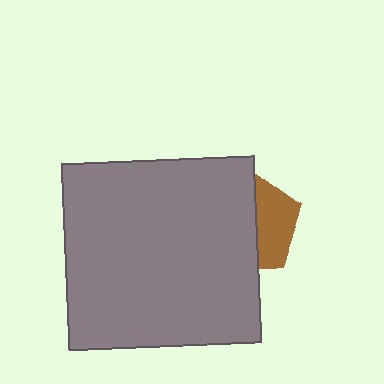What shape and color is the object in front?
The object in front is a gray rectangle.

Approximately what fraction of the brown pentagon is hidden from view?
Roughly 60% of the brown pentagon is hidden behind the gray rectangle.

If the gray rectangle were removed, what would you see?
You would see the complete brown pentagon.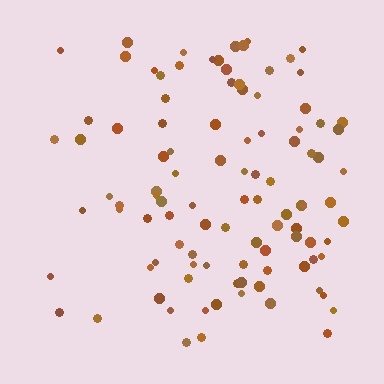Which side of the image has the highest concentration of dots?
The right.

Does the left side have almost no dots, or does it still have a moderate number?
Still a moderate number, just noticeably fewer than the right.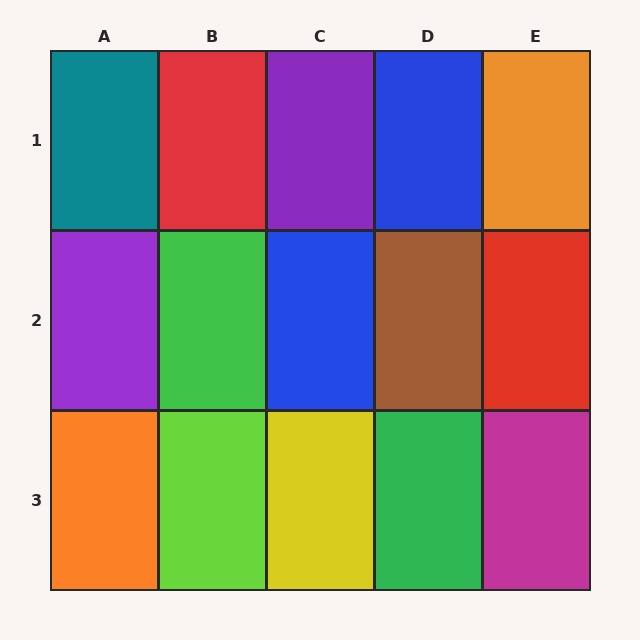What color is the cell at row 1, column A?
Teal.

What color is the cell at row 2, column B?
Green.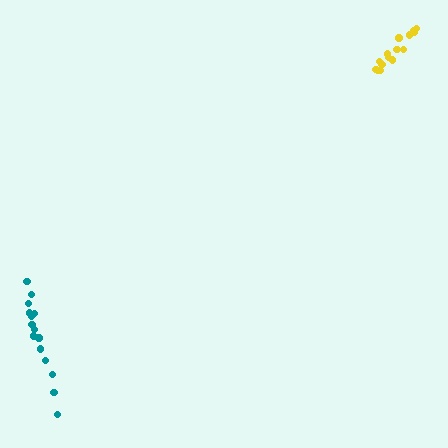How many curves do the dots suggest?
There are 2 distinct paths.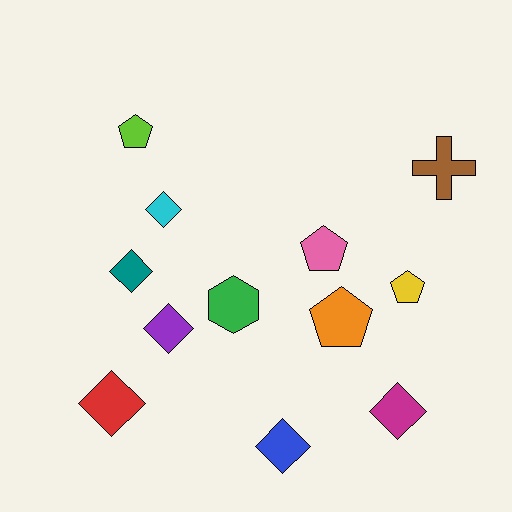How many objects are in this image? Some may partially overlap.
There are 12 objects.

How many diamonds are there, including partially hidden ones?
There are 6 diamonds.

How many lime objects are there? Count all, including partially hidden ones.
There is 1 lime object.